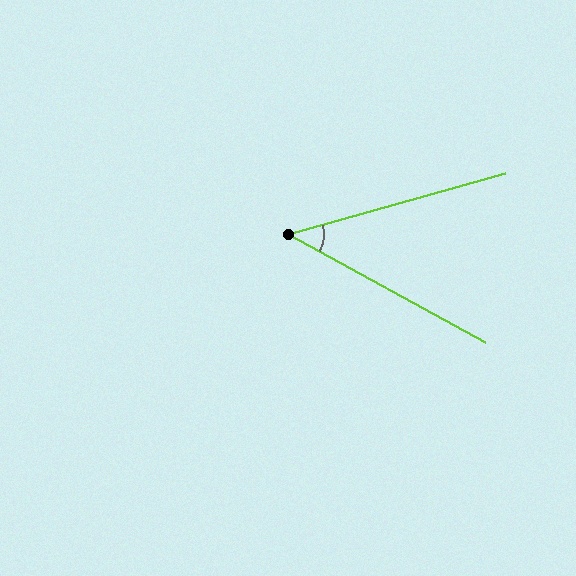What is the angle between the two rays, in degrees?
Approximately 44 degrees.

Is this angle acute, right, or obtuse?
It is acute.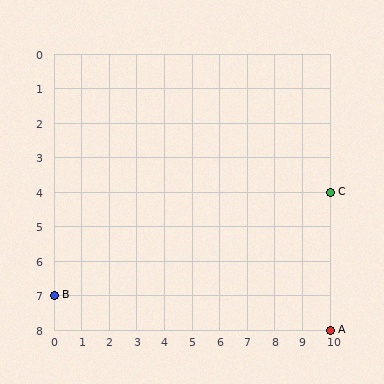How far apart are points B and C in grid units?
Points B and C are 10 columns and 3 rows apart (about 10.4 grid units diagonally).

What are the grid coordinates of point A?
Point A is at grid coordinates (10, 8).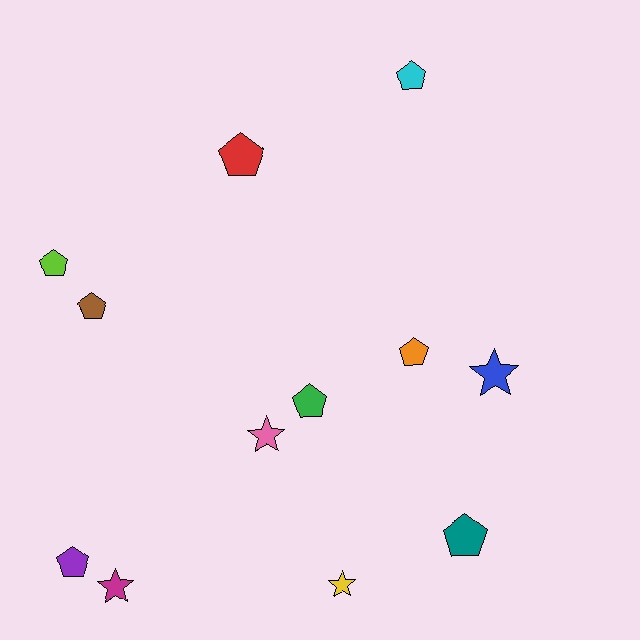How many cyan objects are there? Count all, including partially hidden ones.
There is 1 cyan object.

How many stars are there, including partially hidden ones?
There are 4 stars.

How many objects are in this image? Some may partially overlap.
There are 12 objects.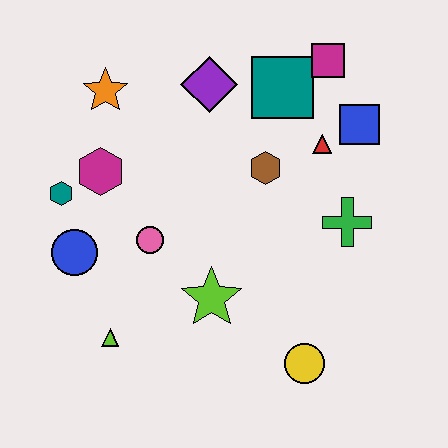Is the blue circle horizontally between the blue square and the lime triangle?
No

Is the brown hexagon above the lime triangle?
Yes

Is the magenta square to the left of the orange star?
No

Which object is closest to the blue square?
The red triangle is closest to the blue square.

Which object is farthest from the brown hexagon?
The lime triangle is farthest from the brown hexagon.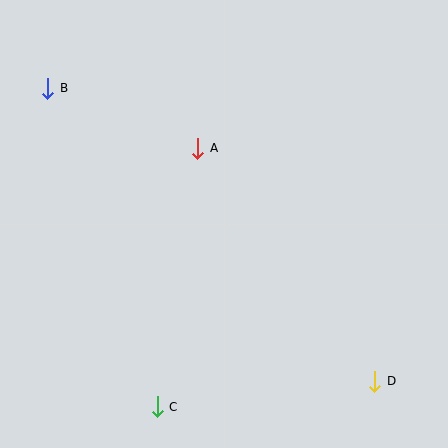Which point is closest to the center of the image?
Point A at (198, 148) is closest to the center.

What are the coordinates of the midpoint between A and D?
The midpoint between A and D is at (286, 265).